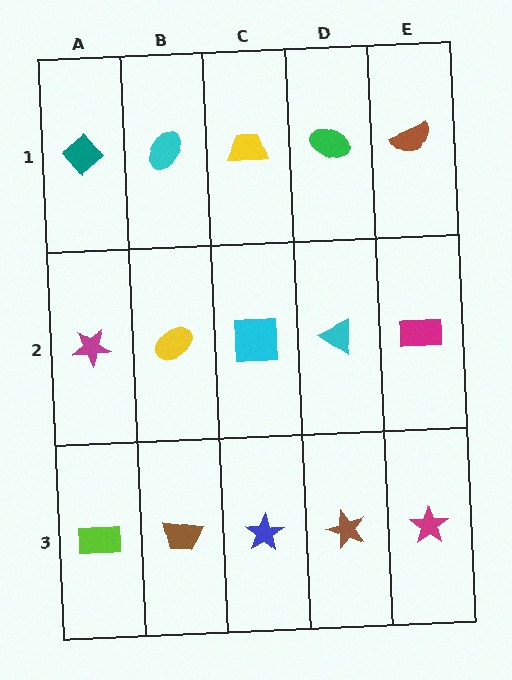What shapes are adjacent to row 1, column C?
A cyan square (row 2, column C), a cyan ellipse (row 1, column B), a green ellipse (row 1, column D).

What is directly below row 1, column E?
A magenta rectangle.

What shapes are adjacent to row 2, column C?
A yellow trapezoid (row 1, column C), a blue star (row 3, column C), a yellow ellipse (row 2, column B), a cyan triangle (row 2, column D).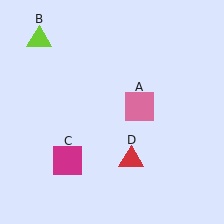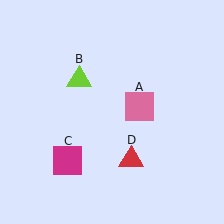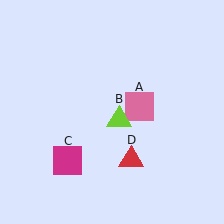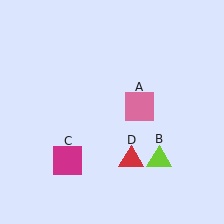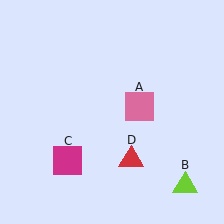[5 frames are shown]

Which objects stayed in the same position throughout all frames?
Pink square (object A) and magenta square (object C) and red triangle (object D) remained stationary.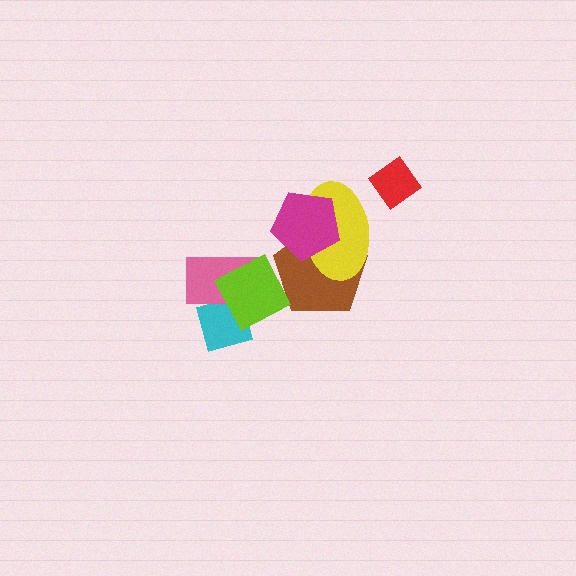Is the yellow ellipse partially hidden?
Yes, it is partially covered by another shape.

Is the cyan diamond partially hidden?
Yes, it is partially covered by another shape.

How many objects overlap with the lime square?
2 objects overlap with the lime square.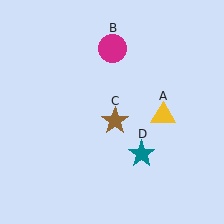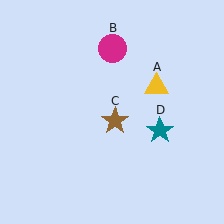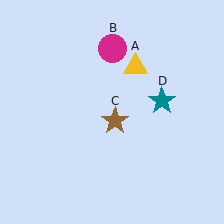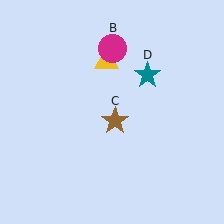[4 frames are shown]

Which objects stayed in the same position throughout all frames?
Magenta circle (object B) and brown star (object C) remained stationary.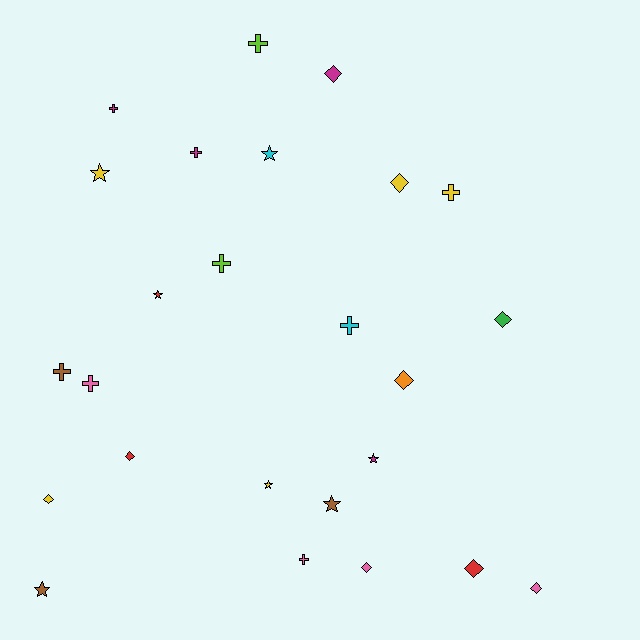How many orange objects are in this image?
There is 1 orange object.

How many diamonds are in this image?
There are 9 diamonds.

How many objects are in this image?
There are 25 objects.